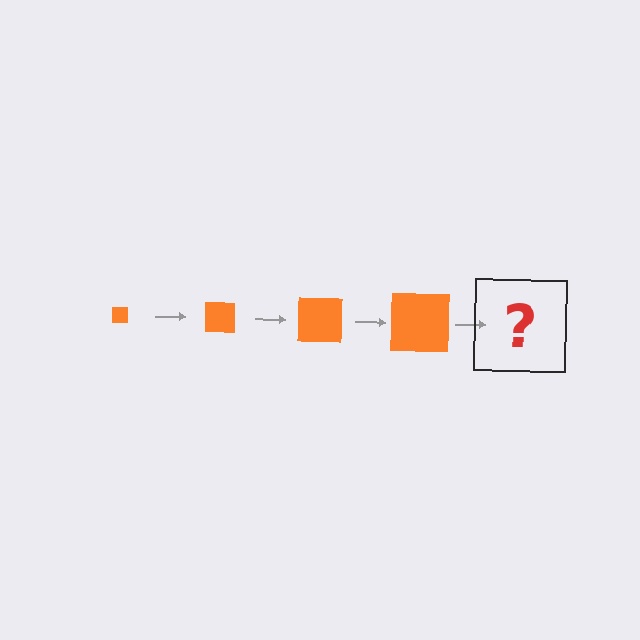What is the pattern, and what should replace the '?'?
The pattern is that the square gets progressively larger each step. The '?' should be an orange square, larger than the previous one.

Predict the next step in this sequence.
The next step is an orange square, larger than the previous one.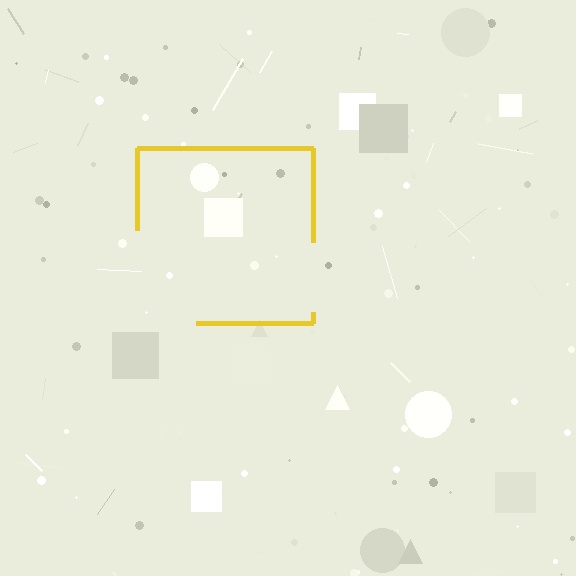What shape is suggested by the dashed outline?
The dashed outline suggests a square.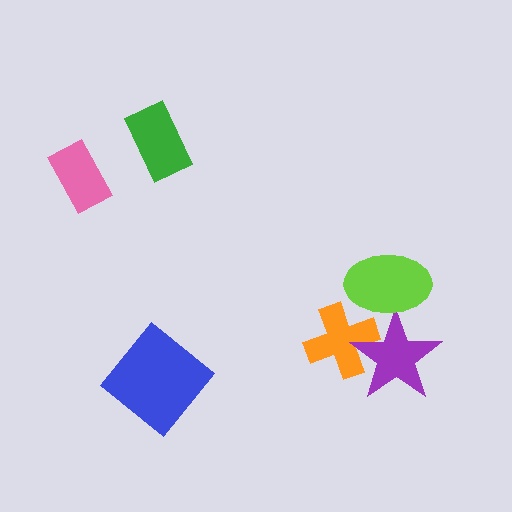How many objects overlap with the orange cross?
2 objects overlap with the orange cross.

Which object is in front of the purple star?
The lime ellipse is in front of the purple star.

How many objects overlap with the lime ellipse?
2 objects overlap with the lime ellipse.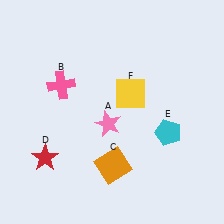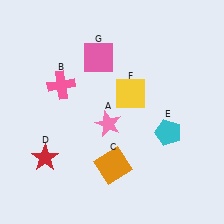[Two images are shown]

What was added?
A pink square (G) was added in Image 2.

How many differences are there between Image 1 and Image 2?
There is 1 difference between the two images.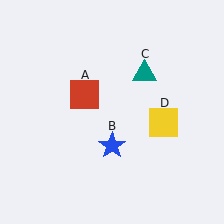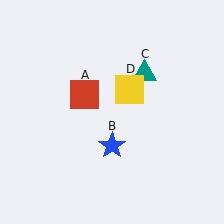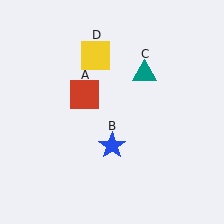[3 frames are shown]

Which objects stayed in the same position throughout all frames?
Red square (object A) and blue star (object B) and teal triangle (object C) remained stationary.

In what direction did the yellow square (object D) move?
The yellow square (object D) moved up and to the left.